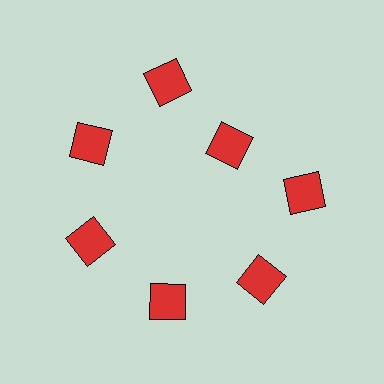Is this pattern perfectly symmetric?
No. The 7 red squares are arranged in a ring, but one element near the 1 o'clock position is pulled inward toward the center, breaking the 7-fold rotational symmetry.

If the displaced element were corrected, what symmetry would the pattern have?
It would have 7-fold rotational symmetry — the pattern would map onto itself every 51 degrees.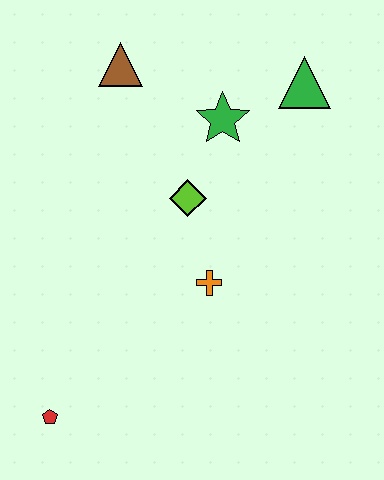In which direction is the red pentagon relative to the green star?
The red pentagon is below the green star.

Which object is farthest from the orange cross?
The brown triangle is farthest from the orange cross.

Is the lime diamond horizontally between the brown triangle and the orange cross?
Yes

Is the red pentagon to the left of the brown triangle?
Yes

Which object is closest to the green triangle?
The green star is closest to the green triangle.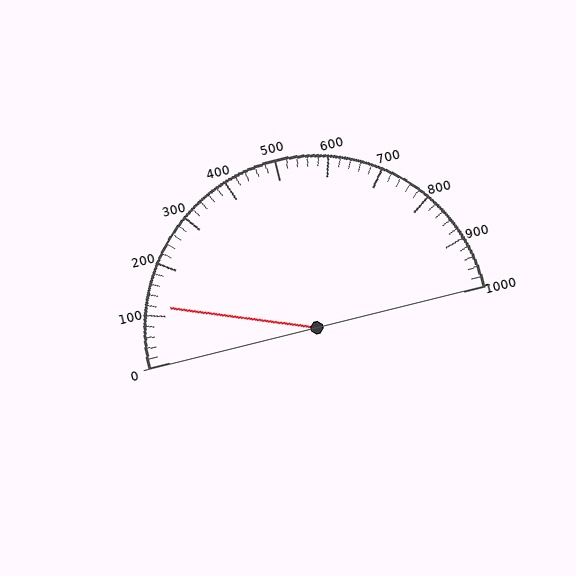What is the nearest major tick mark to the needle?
The nearest major tick mark is 100.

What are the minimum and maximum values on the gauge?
The gauge ranges from 0 to 1000.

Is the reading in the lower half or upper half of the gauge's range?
The reading is in the lower half of the range (0 to 1000).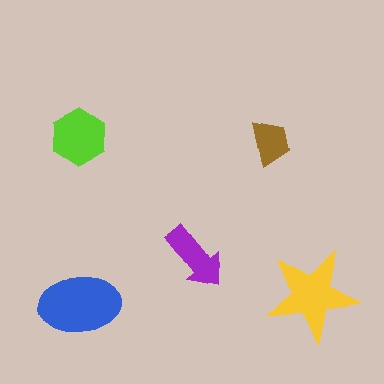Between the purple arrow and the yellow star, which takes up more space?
The yellow star.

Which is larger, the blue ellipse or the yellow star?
The blue ellipse.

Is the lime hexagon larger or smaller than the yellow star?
Smaller.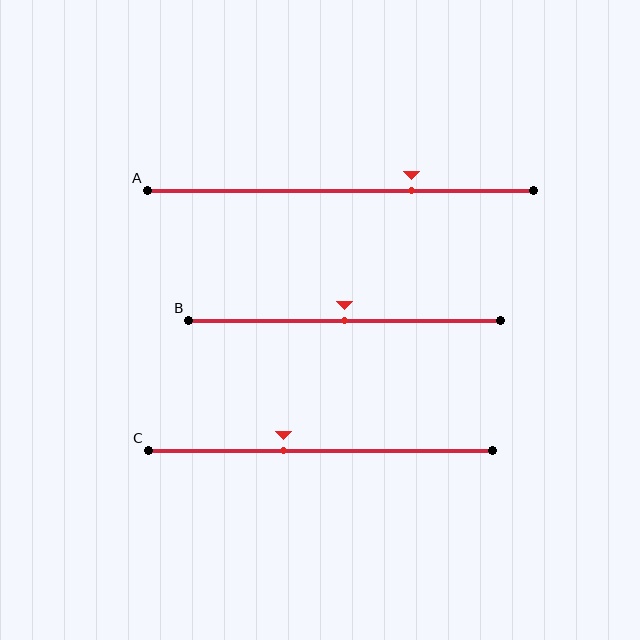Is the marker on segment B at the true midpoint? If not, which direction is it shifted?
Yes, the marker on segment B is at the true midpoint.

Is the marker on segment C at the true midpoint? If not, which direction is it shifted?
No, the marker on segment C is shifted to the left by about 11% of the segment length.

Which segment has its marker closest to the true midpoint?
Segment B has its marker closest to the true midpoint.